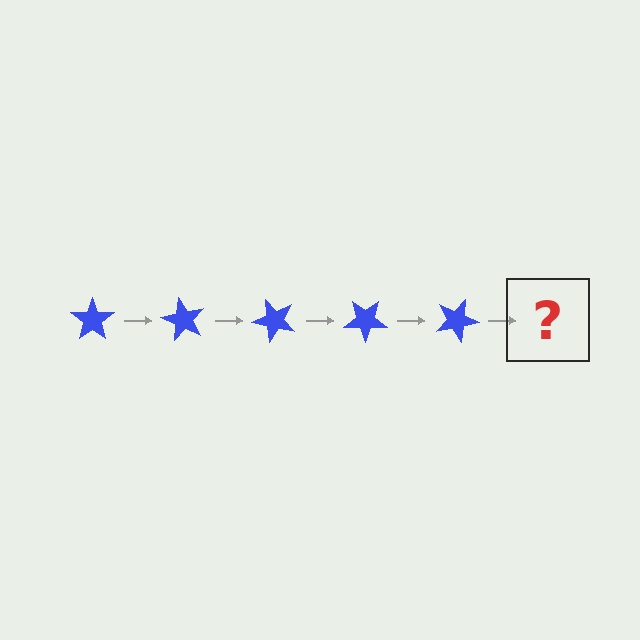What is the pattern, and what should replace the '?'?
The pattern is that the star rotates 60 degrees each step. The '?' should be a blue star rotated 300 degrees.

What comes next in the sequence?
The next element should be a blue star rotated 300 degrees.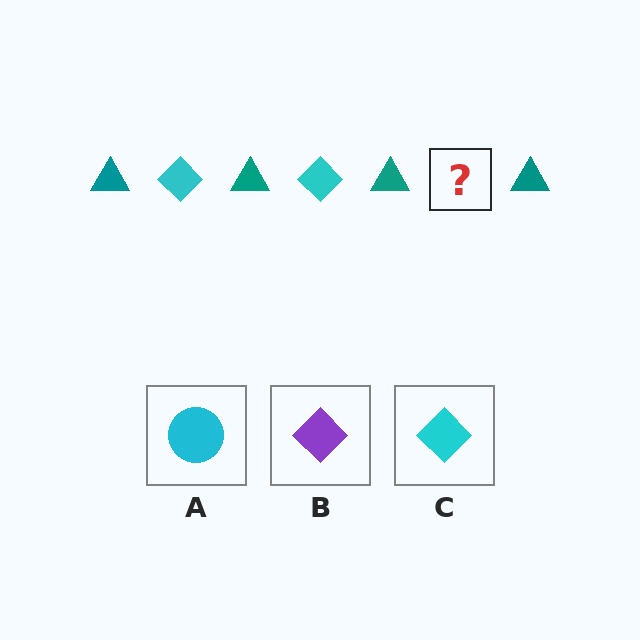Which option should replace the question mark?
Option C.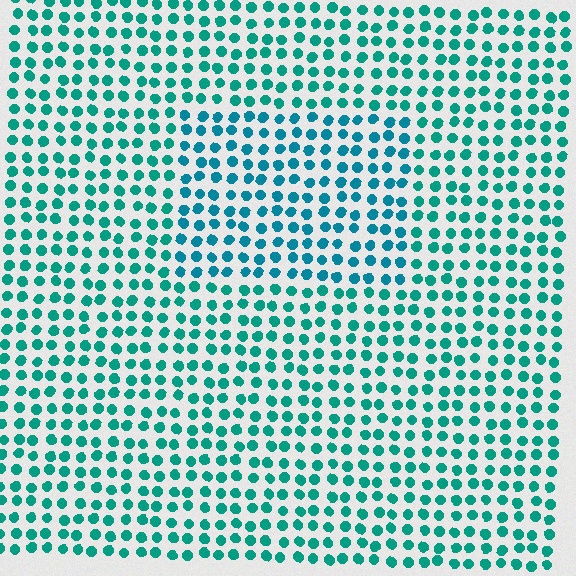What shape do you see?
I see a rectangle.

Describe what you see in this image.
The image is filled with small teal elements in a uniform arrangement. A rectangle-shaped region is visible where the elements are tinted to a slightly different hue, forming a subtle color boundary.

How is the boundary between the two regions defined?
The boundary is defined purely by a slight shift in hue (about 20 degrees). Spacing, size, and orientation are identical on both sides.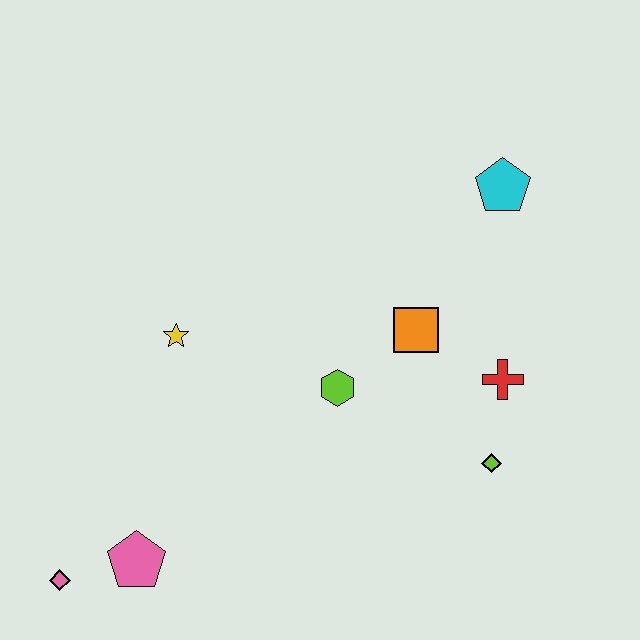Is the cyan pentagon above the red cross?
Yes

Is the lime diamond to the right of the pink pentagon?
Yes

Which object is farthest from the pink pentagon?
The cyan pentagon is farthest from the pink pentagon.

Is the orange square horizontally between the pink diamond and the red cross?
Yes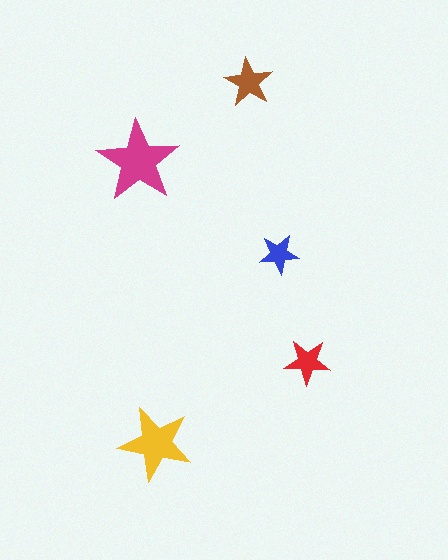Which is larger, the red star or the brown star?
The brown one.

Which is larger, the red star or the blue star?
The red one.